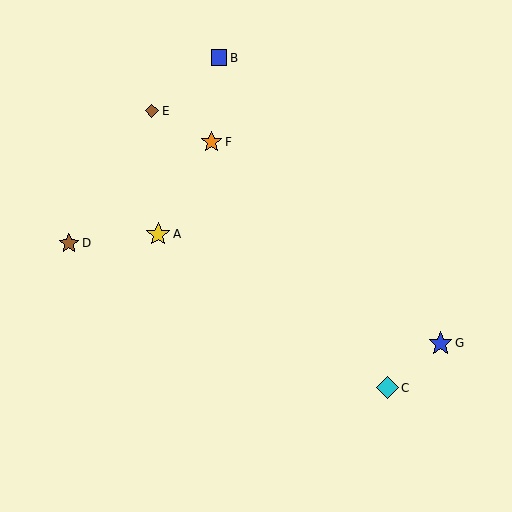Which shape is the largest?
The blue star (labeled G) is the largest.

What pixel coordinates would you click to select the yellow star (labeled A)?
Click at (158, 234) to select the yellow star A.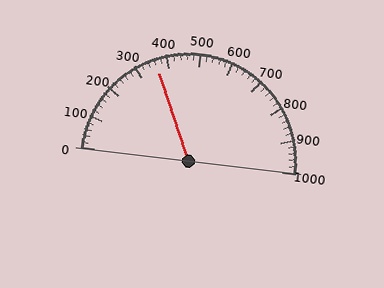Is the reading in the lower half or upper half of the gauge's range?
The reading is in the lower half of the range (0 to 1000).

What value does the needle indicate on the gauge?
The needle indicates approximately 360.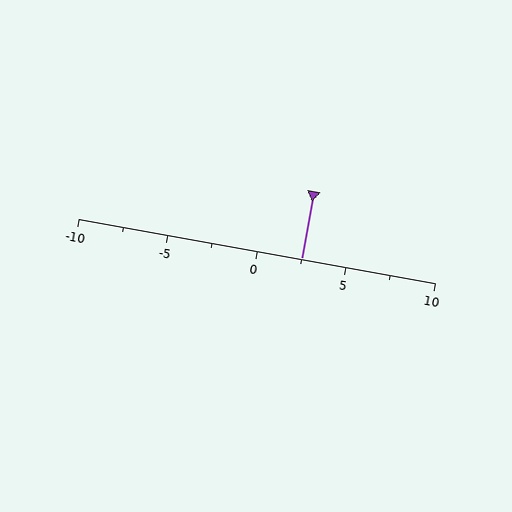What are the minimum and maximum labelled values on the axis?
The axis runs from -10 to 10.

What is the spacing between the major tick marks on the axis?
The major ticks are spaced 5 apart.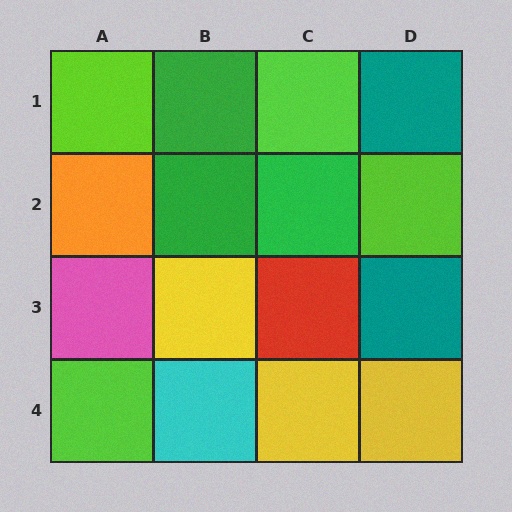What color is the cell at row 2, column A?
Orange.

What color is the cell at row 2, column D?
Lime.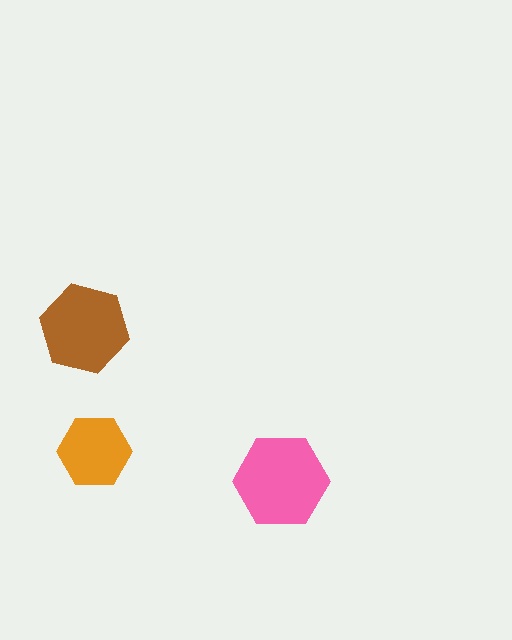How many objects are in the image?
There are 3 objects in the image.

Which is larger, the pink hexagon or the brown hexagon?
The pink one.